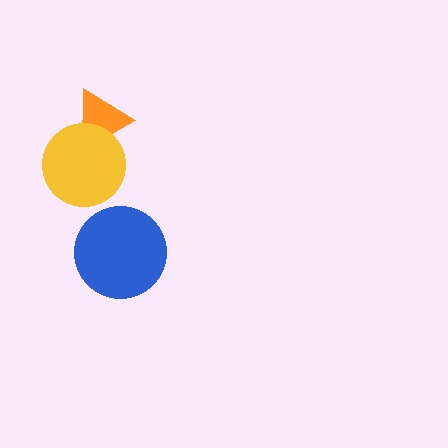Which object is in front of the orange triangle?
The yellow circle is in front of the orange triangle.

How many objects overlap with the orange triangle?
1 object overlaps with the orange triangle.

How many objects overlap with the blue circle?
0 objects overlap with the blue circle.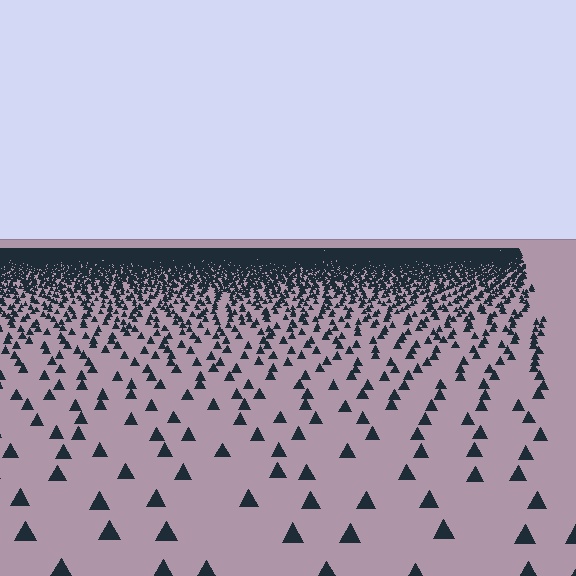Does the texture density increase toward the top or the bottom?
Density increases toward the top.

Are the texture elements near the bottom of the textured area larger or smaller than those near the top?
Larger. Near the bottom, elements are closer to the viewer and appear at a bigger on-screen size.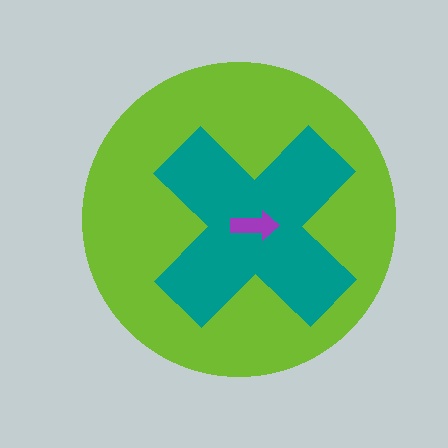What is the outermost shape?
The lime circle.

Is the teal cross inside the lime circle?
Yes.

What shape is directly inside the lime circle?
The teal cross.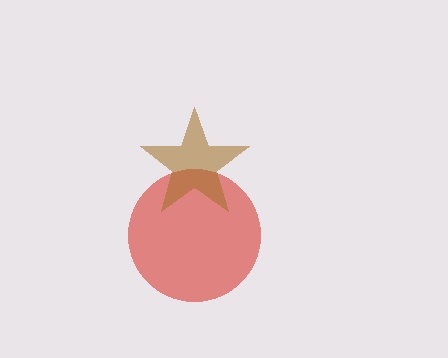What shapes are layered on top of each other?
The layered shapes are: a red circle, a brown star.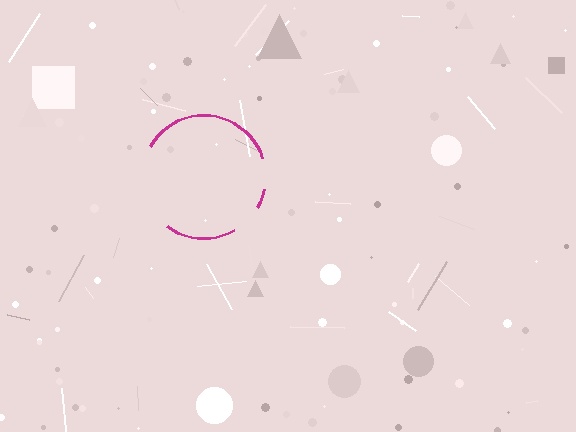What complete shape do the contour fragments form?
The contour fragments form a circle.